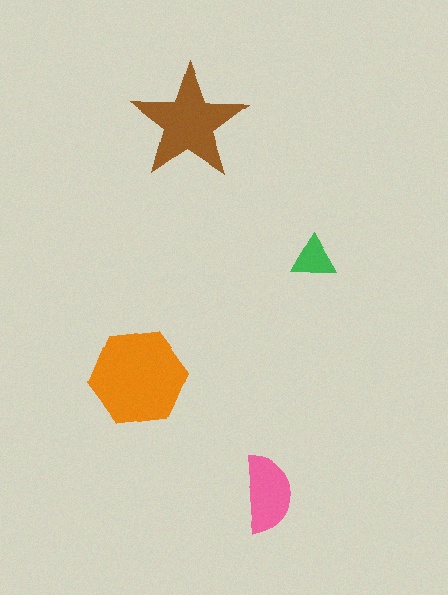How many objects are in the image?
There are 4 objects in the image.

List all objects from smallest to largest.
The green triangle, the pink semicircle, the brown star, the orange hexagon.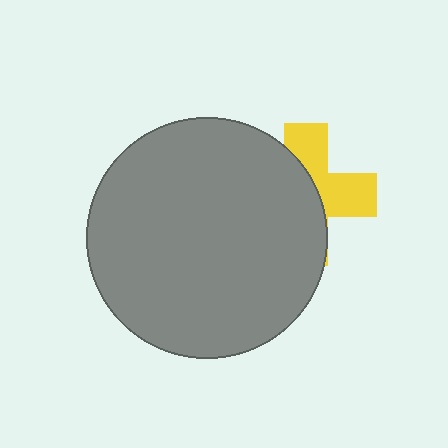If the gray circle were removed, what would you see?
You would see the complete yellow cross.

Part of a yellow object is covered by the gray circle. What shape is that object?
It is a cross.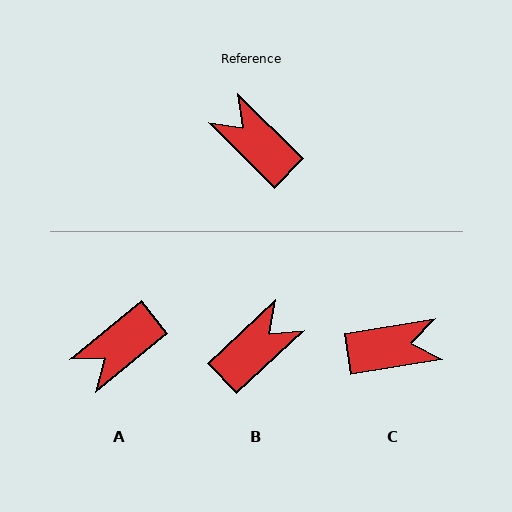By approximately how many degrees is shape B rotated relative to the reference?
Approximately 92 degrees clockwise.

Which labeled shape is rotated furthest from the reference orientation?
C, about 126 degrees away.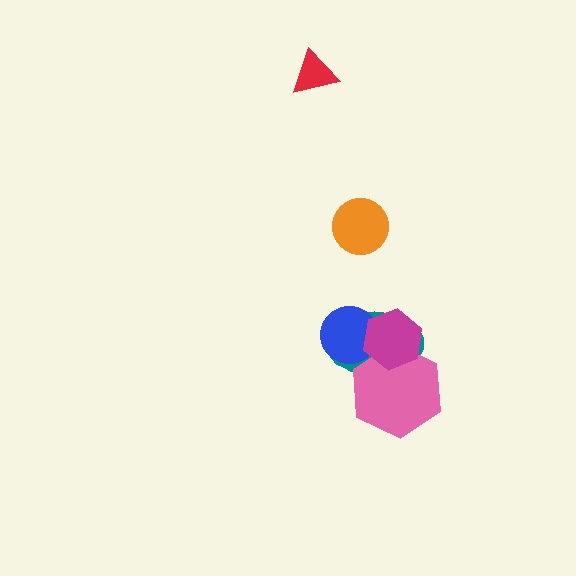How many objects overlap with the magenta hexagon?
3 objects overlap with the magenta hexagon.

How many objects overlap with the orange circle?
0 objects overlap with the orange circle.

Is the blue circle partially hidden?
Yes, it is partially covered by another shape.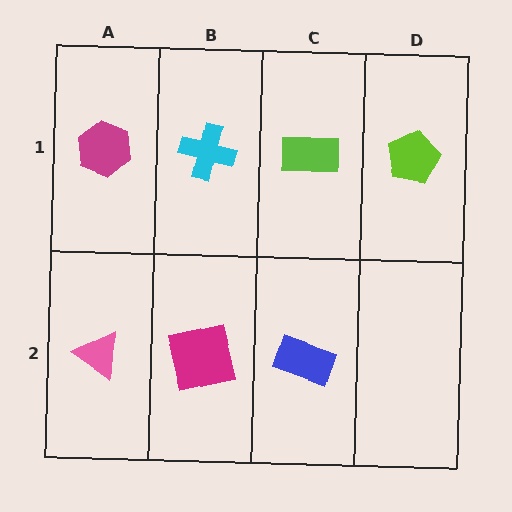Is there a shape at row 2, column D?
No, that cell is empty.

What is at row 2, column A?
A pink triangle.